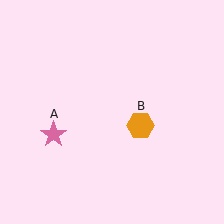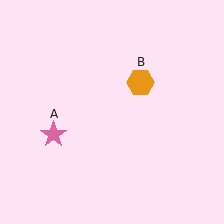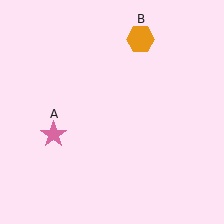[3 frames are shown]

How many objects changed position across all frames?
1 object changed position: orange hexagon (object B).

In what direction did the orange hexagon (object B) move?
The orange hexagon (object B) moved up.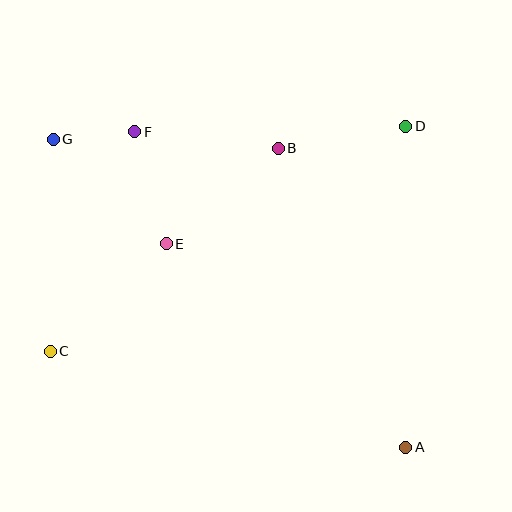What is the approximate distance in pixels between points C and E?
The distance between C and E is approximately 158 pixels.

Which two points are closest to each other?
Points F and G are closest to each other.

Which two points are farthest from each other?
Points A and G are farthest from each other.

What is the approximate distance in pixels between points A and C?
The distance between A and C is approximately 368 pixels.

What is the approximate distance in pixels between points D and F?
The distance between D and F is approximately 271 pixels.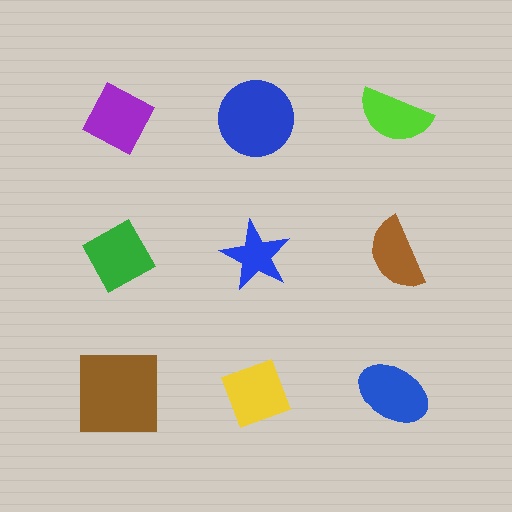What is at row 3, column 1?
A brown square.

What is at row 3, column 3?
A blue ellipse.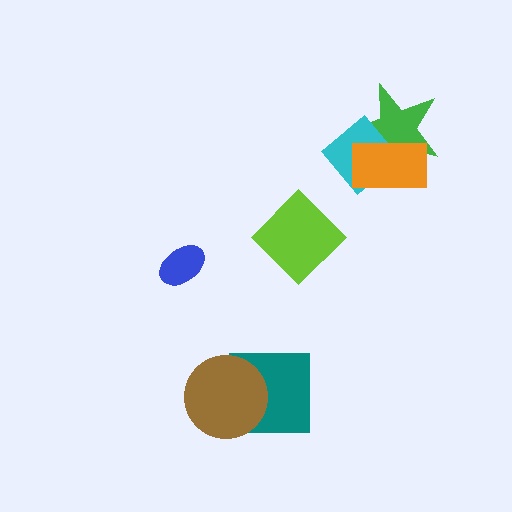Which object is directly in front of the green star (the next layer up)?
The cyan diamond is directly in front of the green star.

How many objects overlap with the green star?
2 objects overlap with the green star.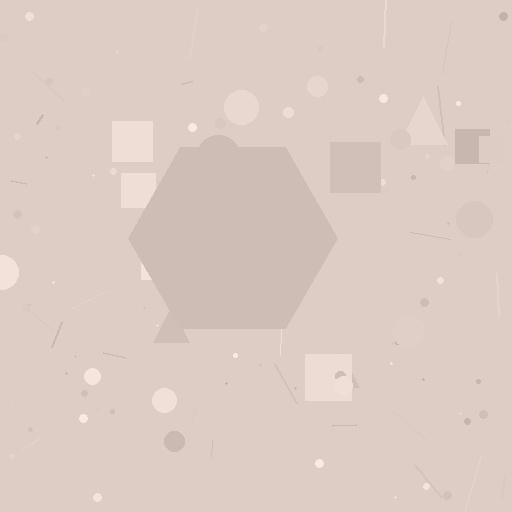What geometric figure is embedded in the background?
A hexagon is embedded in the background.